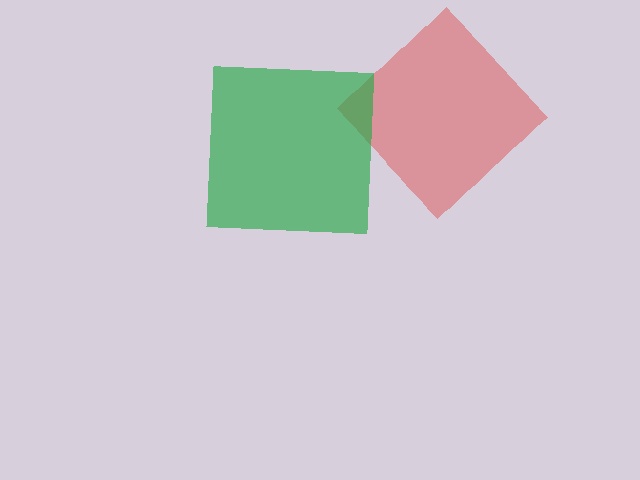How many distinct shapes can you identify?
There are 2 distinct shapes: a red diamond, a green square.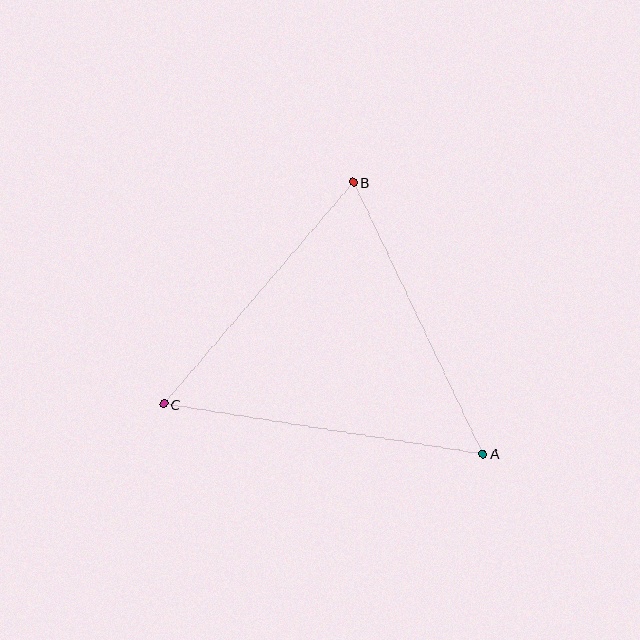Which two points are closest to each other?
Points B and C are closest to each other.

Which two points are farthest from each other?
Points A and C are farthest from each other.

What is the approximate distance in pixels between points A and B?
The distance between A and B is approximately 301 pixels.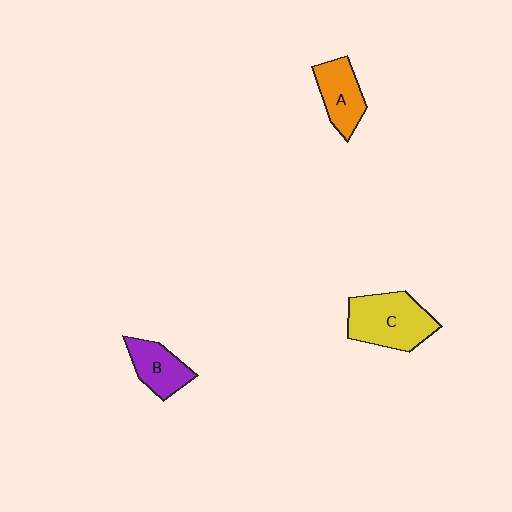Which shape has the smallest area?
Shape B (purple).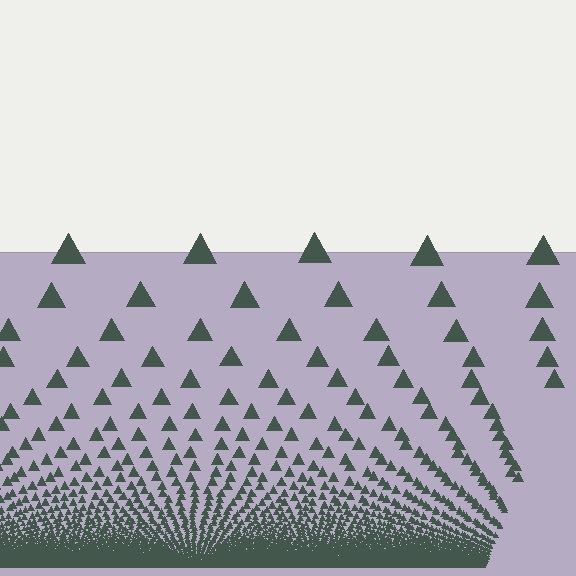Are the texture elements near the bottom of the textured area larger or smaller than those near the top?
Smaller. The gradient is inverted — elements near the bottom are smaller and denser.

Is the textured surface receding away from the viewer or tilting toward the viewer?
The surface appears to tilt toward the viewer. Texture elements get larger and sparser toward the top.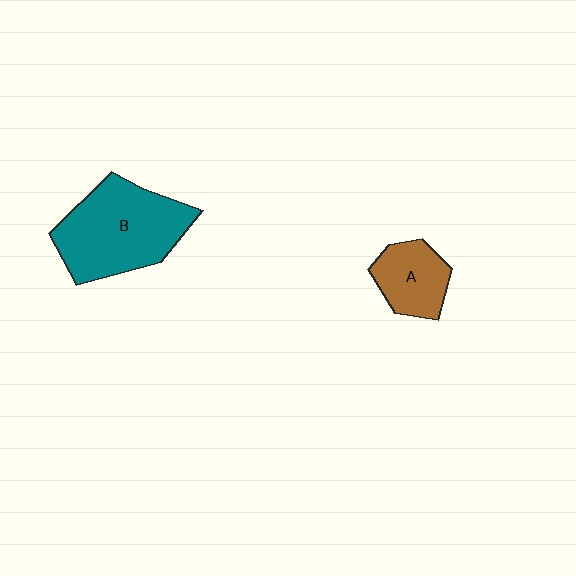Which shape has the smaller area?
Shape A (brown).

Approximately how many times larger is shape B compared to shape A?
Approximately 2.1 times.